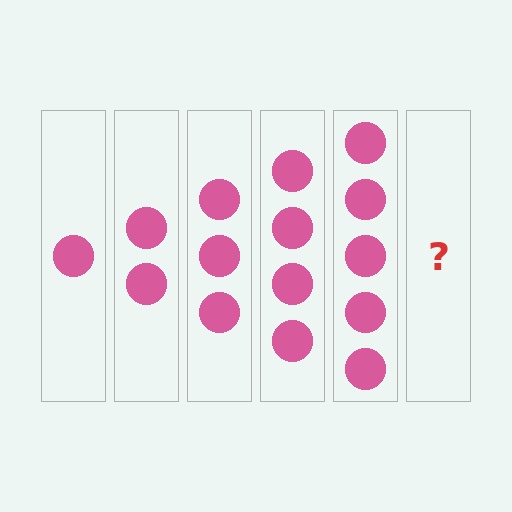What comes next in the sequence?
The next element should be 6 circles.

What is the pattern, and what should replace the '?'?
The pattern is that each step adds one more circle. The '?' should be 6 circles.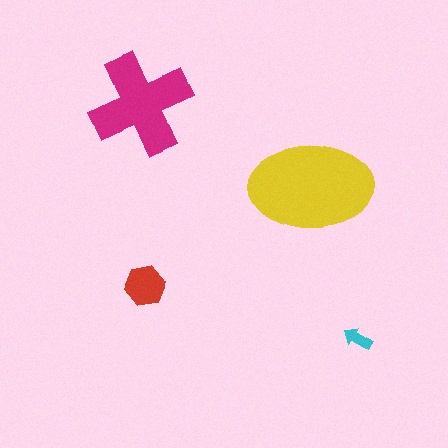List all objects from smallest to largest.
The cyan arrow, the red hexagon, the magenta cross, the yellow ellipse.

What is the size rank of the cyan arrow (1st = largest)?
4th.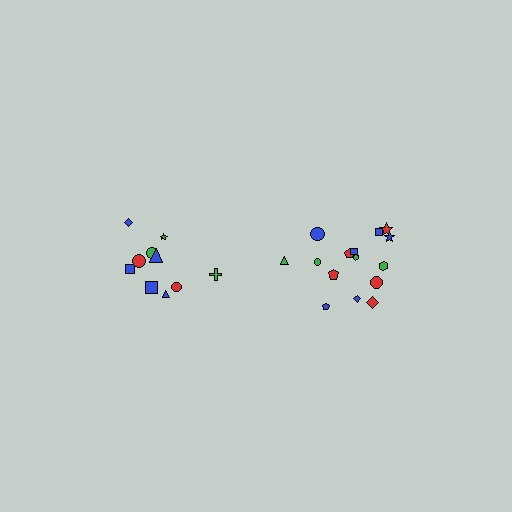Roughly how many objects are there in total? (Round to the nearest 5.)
Roughly 25 objects in total.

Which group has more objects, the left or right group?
The right group.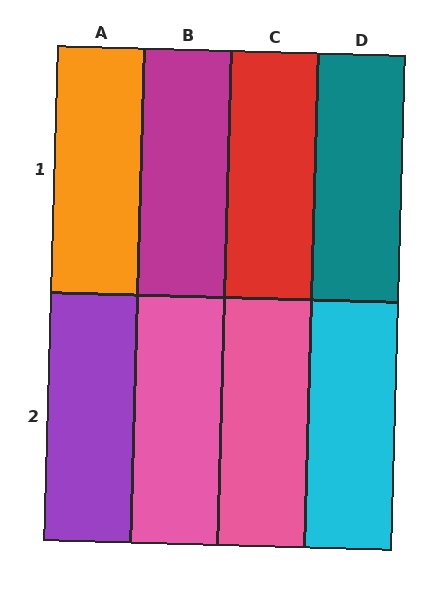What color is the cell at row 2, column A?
Purple.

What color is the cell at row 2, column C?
Pink.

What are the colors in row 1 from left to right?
Orange, magenta, red, teal.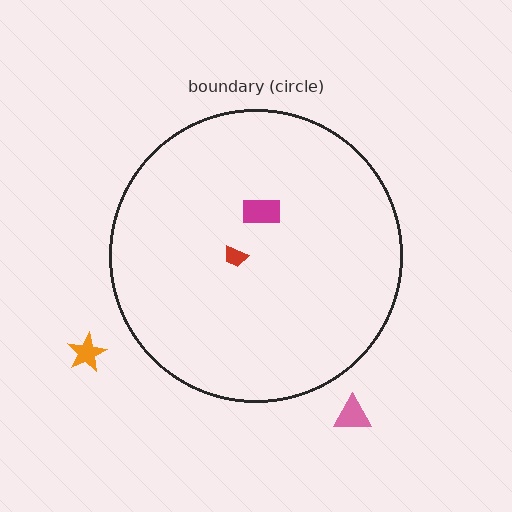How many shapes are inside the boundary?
2 inside, 2 outside.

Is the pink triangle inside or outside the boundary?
Outside.